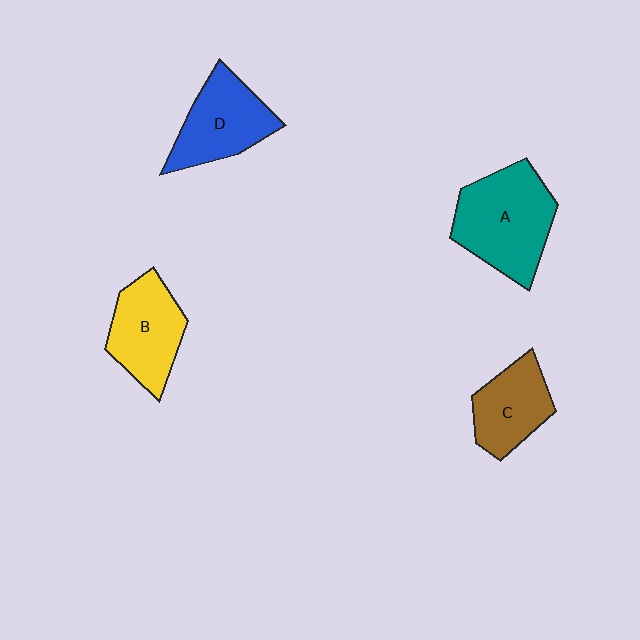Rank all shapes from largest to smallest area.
From largest to smallest: A (teal), D (blue), B (yellow), C (brown).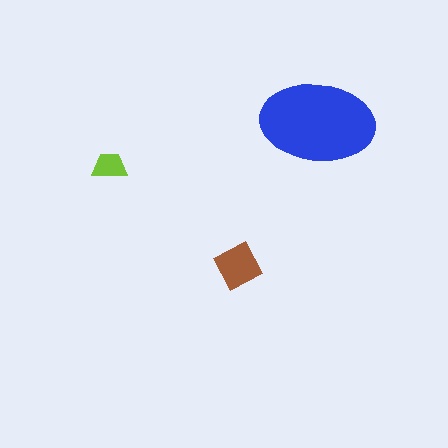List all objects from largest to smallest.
The blue ellipse, the brown diamond, the lime trapezoid.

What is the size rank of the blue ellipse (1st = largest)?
1st.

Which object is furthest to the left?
The lime trapezoid is leftmost.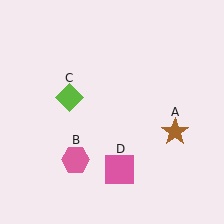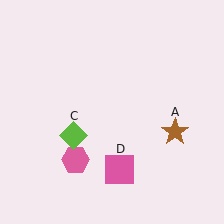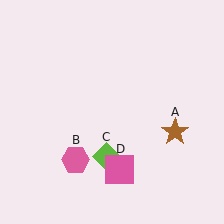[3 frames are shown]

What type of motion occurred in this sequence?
The lime diamond (object C) rotated counterclockwise around the center of the scene.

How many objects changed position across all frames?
1 object changed position: lime diamond (object C).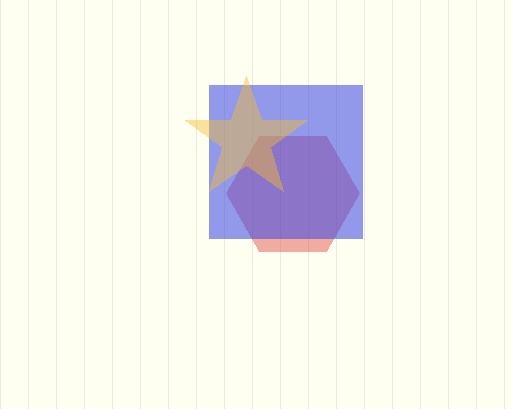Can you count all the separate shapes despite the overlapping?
Yes, there are 3 separate shapes.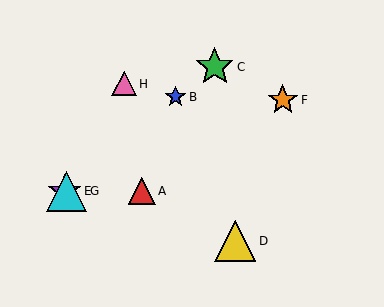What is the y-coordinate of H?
Object H is at y≈84.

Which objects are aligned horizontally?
Objects A, E, G are aligned horizontally.